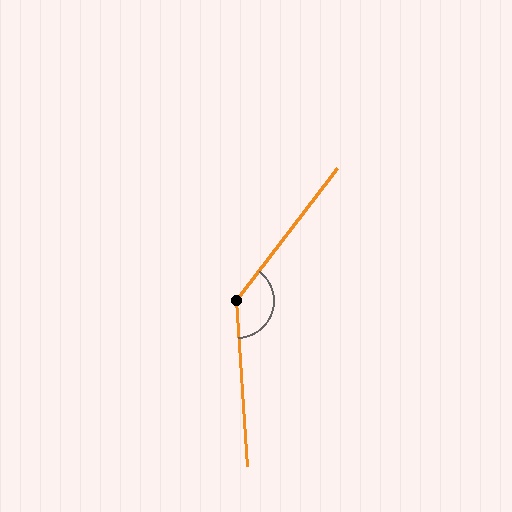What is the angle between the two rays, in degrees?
Approximately 139 degrees.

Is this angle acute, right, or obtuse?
It is obtuse.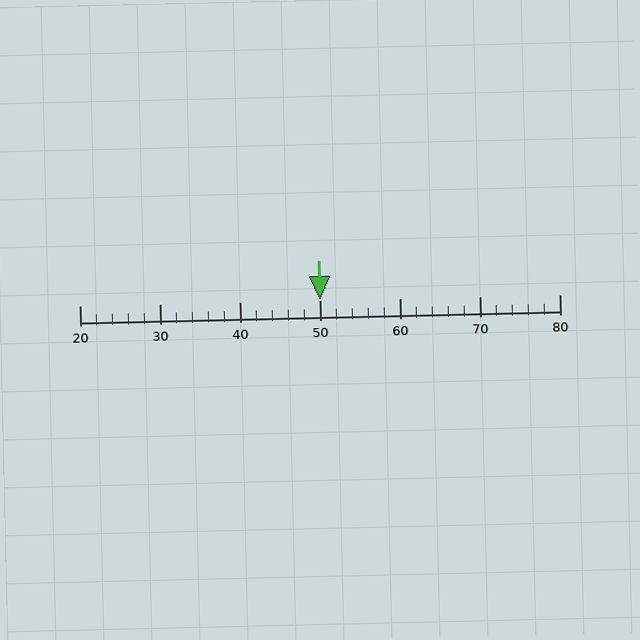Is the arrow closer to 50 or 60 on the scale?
The arrow is closer to 50.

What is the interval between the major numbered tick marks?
The major tick marks are spaced 10 units apart.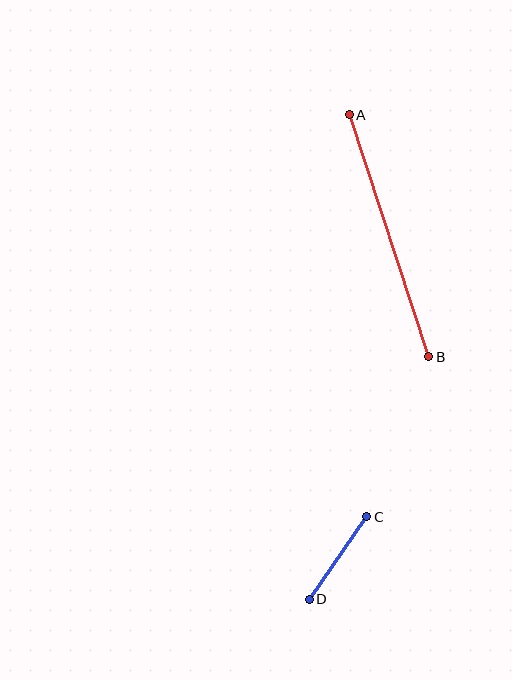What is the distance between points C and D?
The distance is approximately 101 pixels.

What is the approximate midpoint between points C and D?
The midpoint is at approximately (338, 558) pixels.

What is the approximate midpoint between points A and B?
The midpoint is at approximately (389, 236) pixels.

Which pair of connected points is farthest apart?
Points A and B are farthest apart.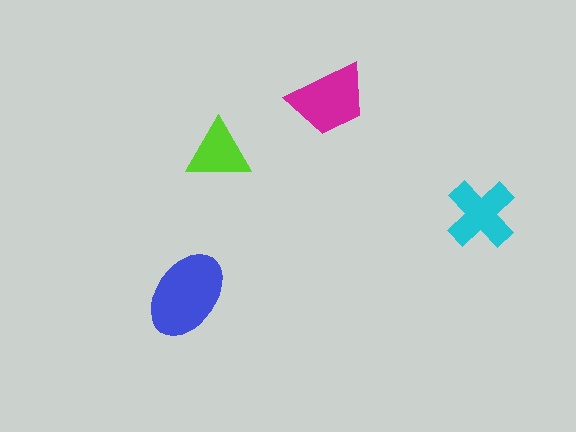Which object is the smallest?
The lime triangle.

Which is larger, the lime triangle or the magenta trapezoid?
The magenta trapezoid.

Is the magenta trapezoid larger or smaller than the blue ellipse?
Smaller.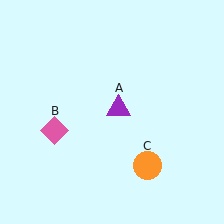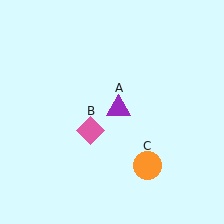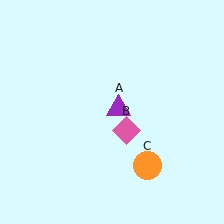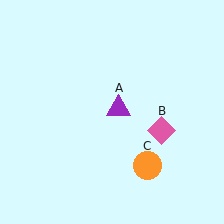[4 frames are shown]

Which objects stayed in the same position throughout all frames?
Purple triangle (object A) and orange circle (object C) remained stationary.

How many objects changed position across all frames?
1 object changed position: pink diamond (object B).